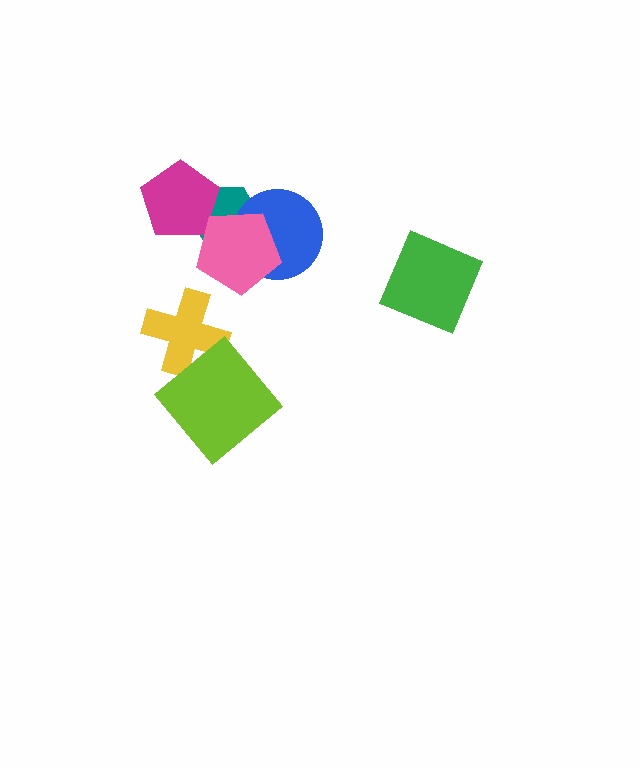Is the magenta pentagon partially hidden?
Yes, it is partially covered by another shape.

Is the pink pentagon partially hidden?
No, no other shape covers it.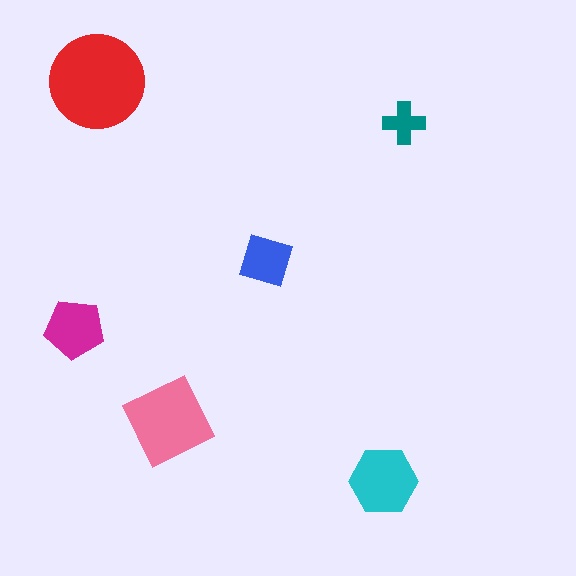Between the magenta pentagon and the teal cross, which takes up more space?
The magenta pentagon.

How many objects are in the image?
There are 6 objects in the image.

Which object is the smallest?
The teal cross.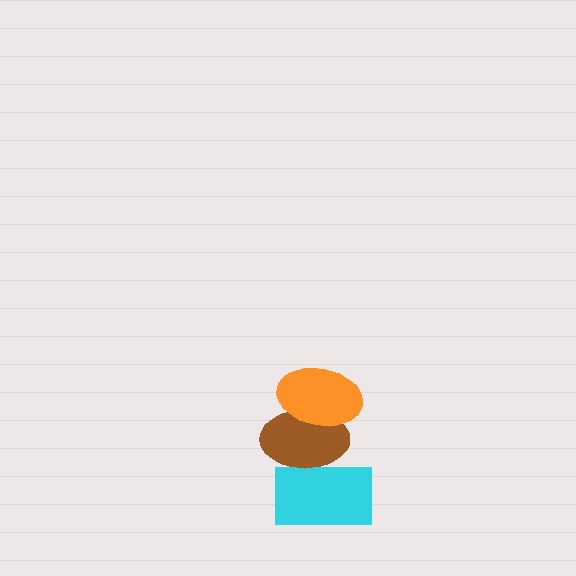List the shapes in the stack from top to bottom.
From top to bottom: the orange ellipse, the brown ellipse, the cyan rectangle.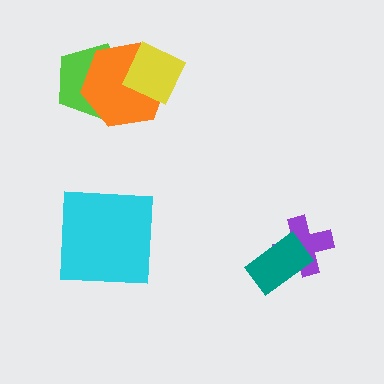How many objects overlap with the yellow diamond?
2 objects overlap with the yellow diamond.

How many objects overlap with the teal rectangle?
1 object overlaps with the teal rectangle.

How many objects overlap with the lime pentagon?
2 objects overlap with the lime pentagon.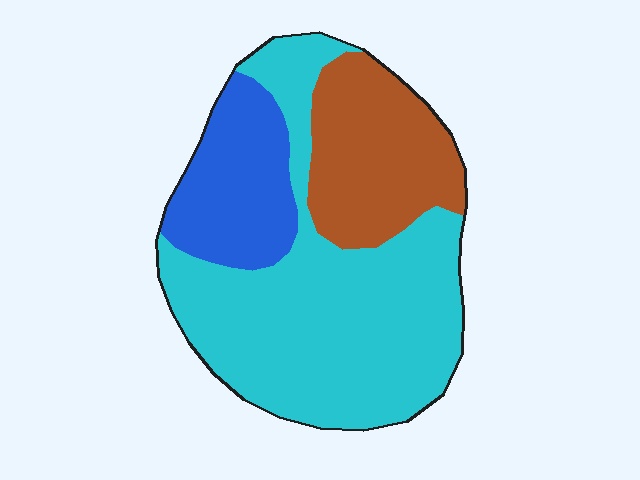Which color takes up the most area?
Cyan, at roughly 55%.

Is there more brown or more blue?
Brown.